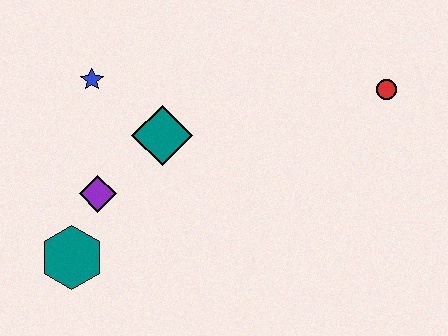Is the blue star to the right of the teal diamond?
No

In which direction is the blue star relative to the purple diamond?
The blue star is above the purple diamond.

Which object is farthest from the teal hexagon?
The red circle is farthest from the teal hexagon.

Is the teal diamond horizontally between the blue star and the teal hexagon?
No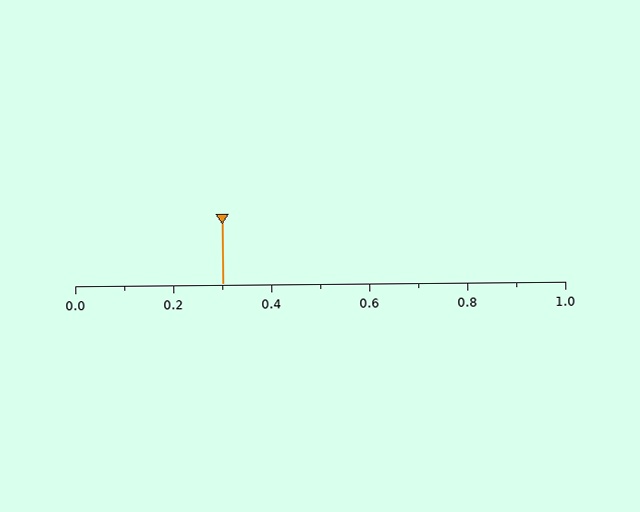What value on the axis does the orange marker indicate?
The marker indicates approximately 0.3.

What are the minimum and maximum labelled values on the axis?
The axis runs from 0.0 to 1.0.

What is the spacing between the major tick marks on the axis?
The major ticks are spaced 0.2 apart.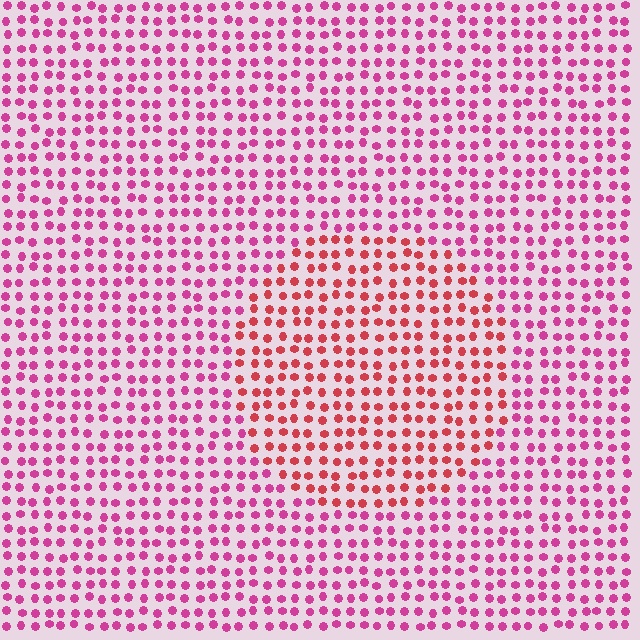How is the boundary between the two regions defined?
The boundary is defined purely by a slight shift in hue (about 32 degrees). Spacing, size, and orientation are identical on both sides.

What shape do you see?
I see a circle.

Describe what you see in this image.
The image is filled with small magenta elements in a uniform arrangement. A circle-shaped region is visible where the elements are tinted to a slightly different hue, forming a subtle color boundary.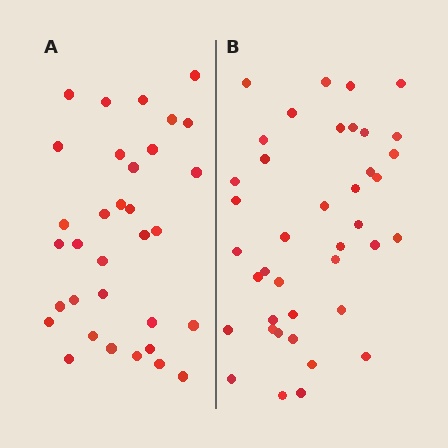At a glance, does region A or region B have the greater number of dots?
Region B (the right region) has more dots.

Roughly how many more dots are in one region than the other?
Region B has roughly 8 or so more dots than region A.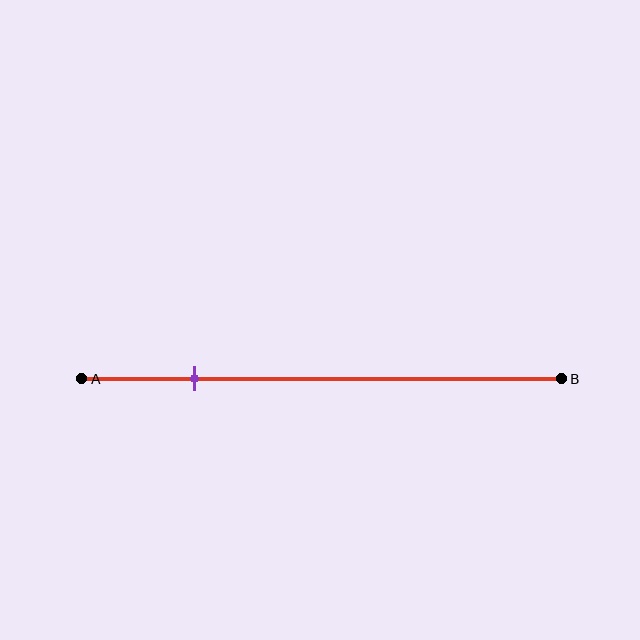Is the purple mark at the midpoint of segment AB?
No, the mark is at about 25% from A, not at the 50% midpoint.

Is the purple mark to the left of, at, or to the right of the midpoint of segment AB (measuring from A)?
The purple mark is to the left of the midpoint of segment AB.